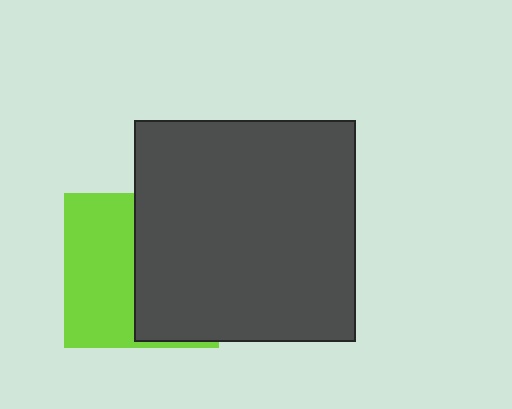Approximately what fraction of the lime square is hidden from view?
Roughly 53% of the lime square is hidden behind the dark gray square.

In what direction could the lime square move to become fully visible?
The lime square could move left. That would shift it out from behind the dark gray square entirely.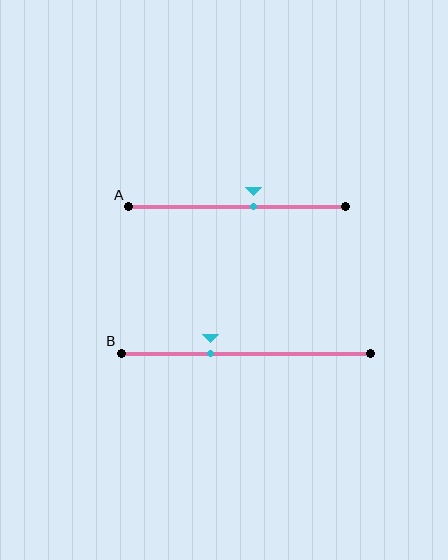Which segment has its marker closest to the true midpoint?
Segment A has its marker closest to the true midpoint.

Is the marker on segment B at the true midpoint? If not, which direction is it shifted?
No, the marker on segment B is shifted to the left by about 14% of the segment length.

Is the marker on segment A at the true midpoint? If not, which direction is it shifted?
No, the marker on segment A is shifted to the right by about 7% of the segment length.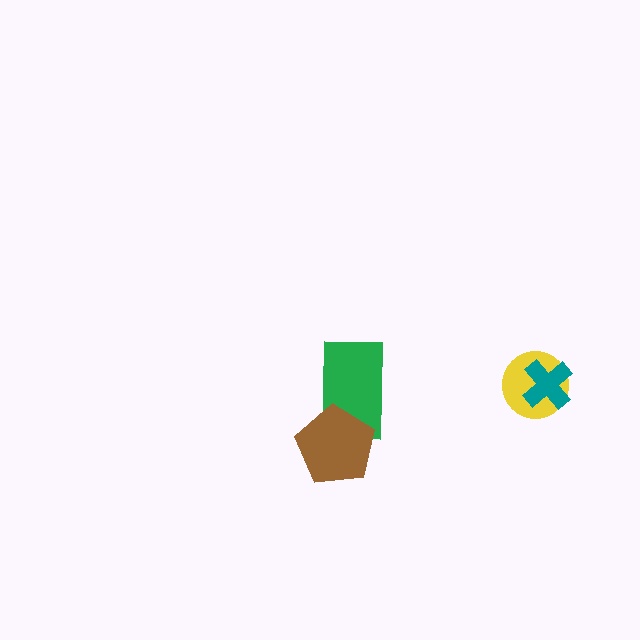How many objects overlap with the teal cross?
1 object overlaps with the teal cross.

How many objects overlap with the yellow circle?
1 object overlaps with the yellow circle.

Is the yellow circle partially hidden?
Yes, it is partially covered by another shape.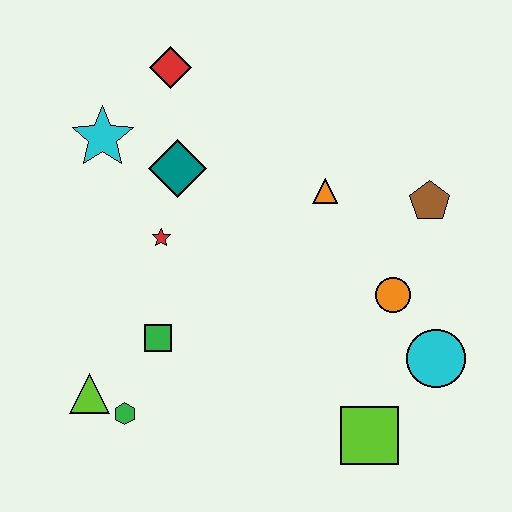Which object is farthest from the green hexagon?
The brown pentagon is farthest from the green hexagon.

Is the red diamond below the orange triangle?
No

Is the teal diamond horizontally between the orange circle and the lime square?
No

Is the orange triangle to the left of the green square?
No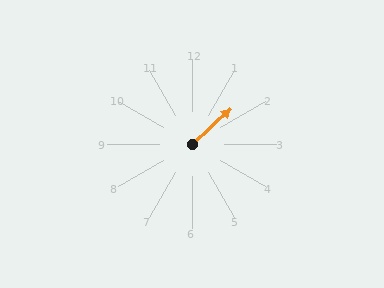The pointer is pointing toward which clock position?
Roughly 2 o'clock.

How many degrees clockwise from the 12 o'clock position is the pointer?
Approximately 48 degrees.